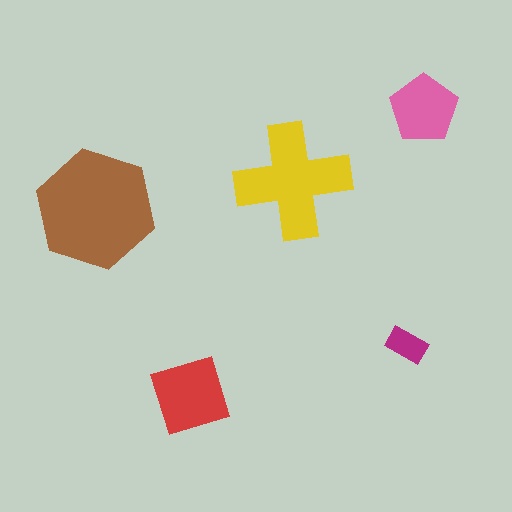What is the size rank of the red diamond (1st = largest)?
3rd.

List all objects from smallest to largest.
The magenta rectangle, the pink pentagon, the red diamond, the yellow cross, the brown hexagon.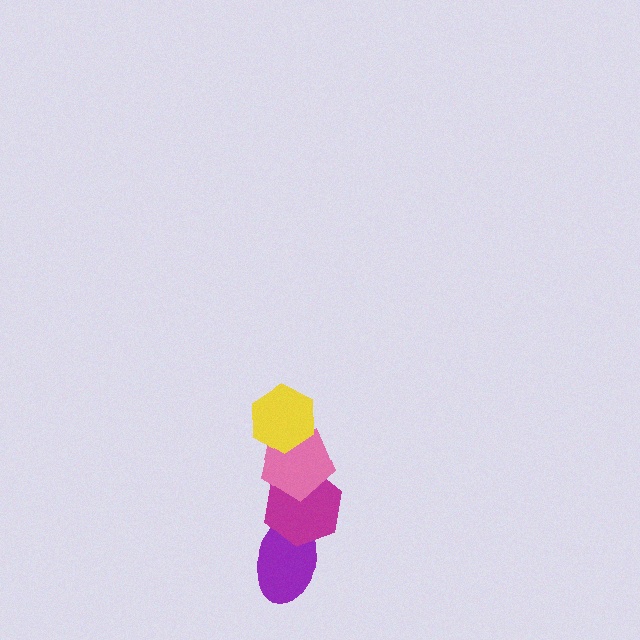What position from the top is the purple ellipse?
The purple ellipse is 4th from the top.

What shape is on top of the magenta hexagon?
The pink pentagon is on top of the magenta hexagon.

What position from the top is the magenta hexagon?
The magenta hexagon is 3rd from the top.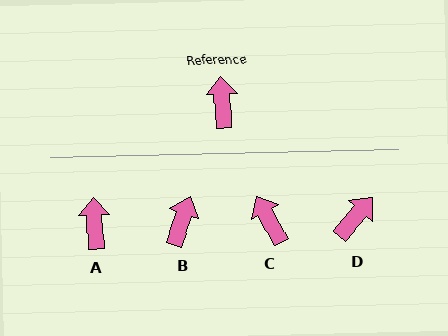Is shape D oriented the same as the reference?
No, it is off by about 43 degrees.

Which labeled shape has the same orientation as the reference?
A.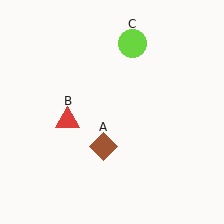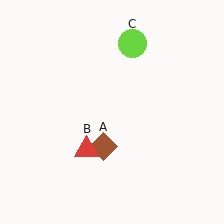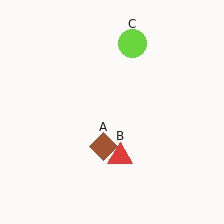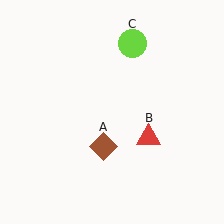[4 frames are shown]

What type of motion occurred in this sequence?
The red triangle (object B) rotated counterclockwise around the center of the scene.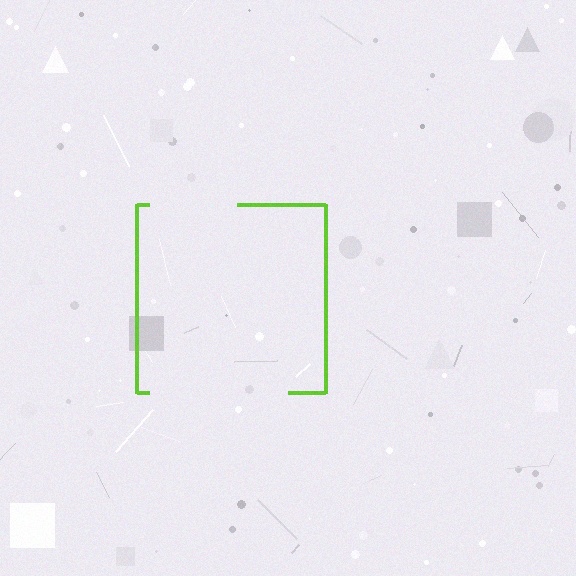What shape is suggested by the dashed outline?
The dashed outline suggests a square.